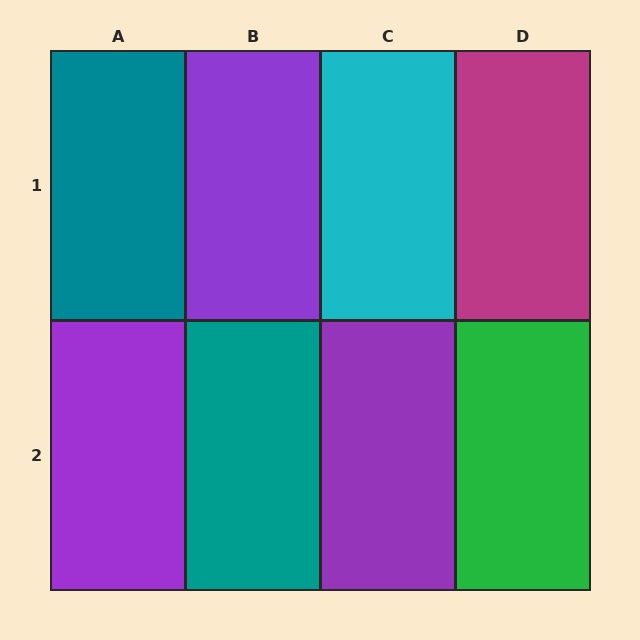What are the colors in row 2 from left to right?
Purple, teal, purple, green.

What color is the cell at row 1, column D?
Magenta.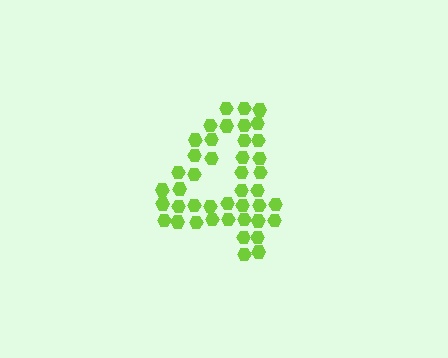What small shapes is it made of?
It is made of small hexagons.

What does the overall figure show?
The overall figure shows the digit 4.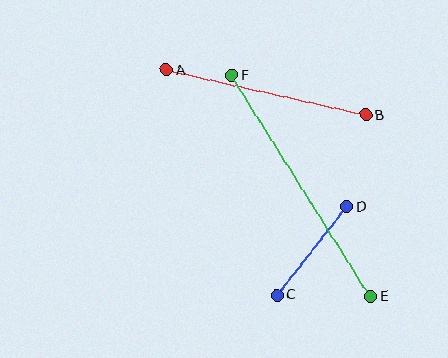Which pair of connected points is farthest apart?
Points E and F are farthest apart.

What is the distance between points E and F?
The distance is approximately 261 pixels.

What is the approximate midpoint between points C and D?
The midpoint is at approximately (312, 251) pixels.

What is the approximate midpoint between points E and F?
The midpoint is at approximately (301, 186) pixels.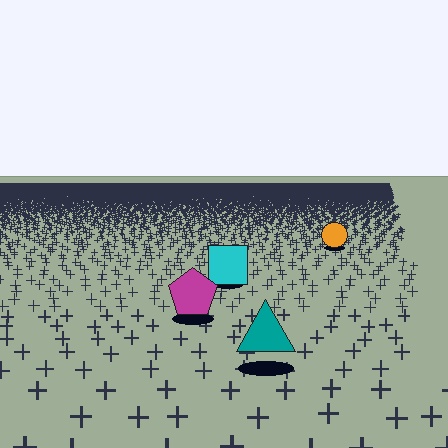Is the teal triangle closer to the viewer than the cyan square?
Yes. The teal triangle is closer — you can tell from the texture gradient: the ground texture is coarser near it.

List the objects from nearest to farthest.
From nearest to farthest: the teal triangle, the magenta pentagon, the cyan square, the orange circle.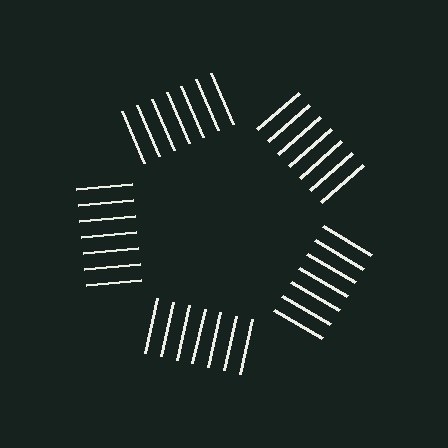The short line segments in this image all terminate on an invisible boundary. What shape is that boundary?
An illusory pentagon — the line segments terminate on its edges but no continuous stroke is drawn.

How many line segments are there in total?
35 — 7 along each of the 5 edges.